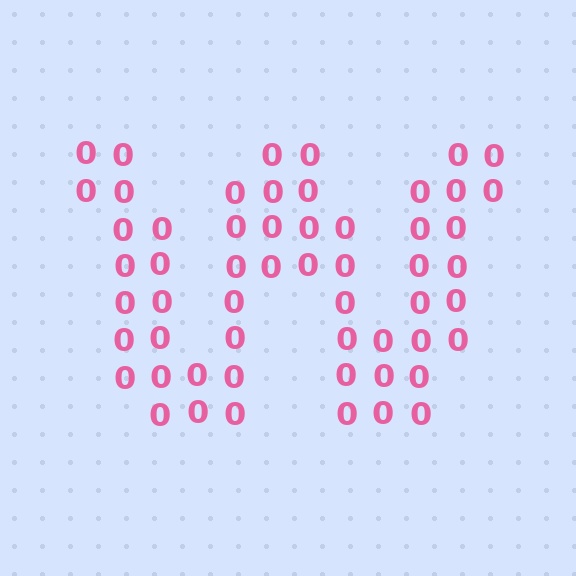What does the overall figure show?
The overall figure shows the letter W.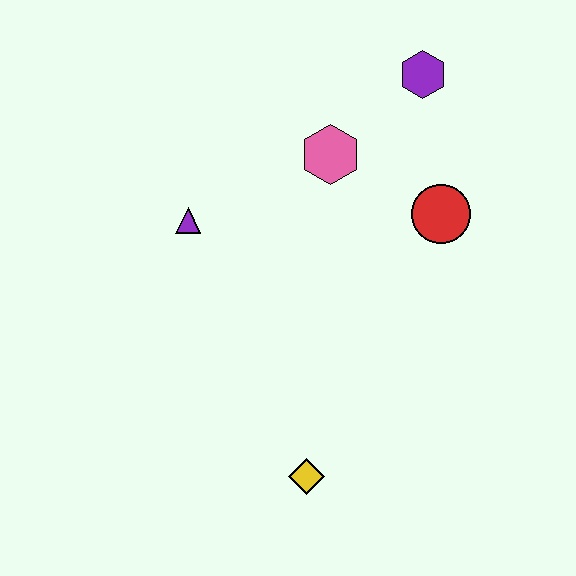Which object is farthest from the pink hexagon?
The yellow diamond is farthest from the pink hexagon.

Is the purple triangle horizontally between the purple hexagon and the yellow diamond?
No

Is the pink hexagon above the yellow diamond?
Yes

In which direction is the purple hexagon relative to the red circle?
The purple hexagon is above the red circle.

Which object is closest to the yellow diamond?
The purple triangle is closest to the yellow diamond.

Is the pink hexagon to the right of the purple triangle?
Yes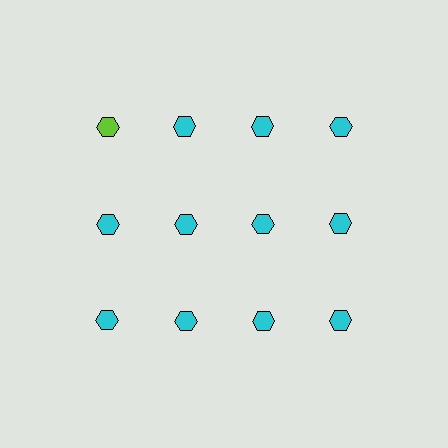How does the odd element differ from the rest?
It has a different color: lime instead of cyan.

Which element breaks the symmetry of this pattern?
The lime hexagon in the top row, leftmost column breaks the symmetry. All other shapes are cyan hexagons.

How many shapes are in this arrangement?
There are 12 shapes arranged in a grid pattern.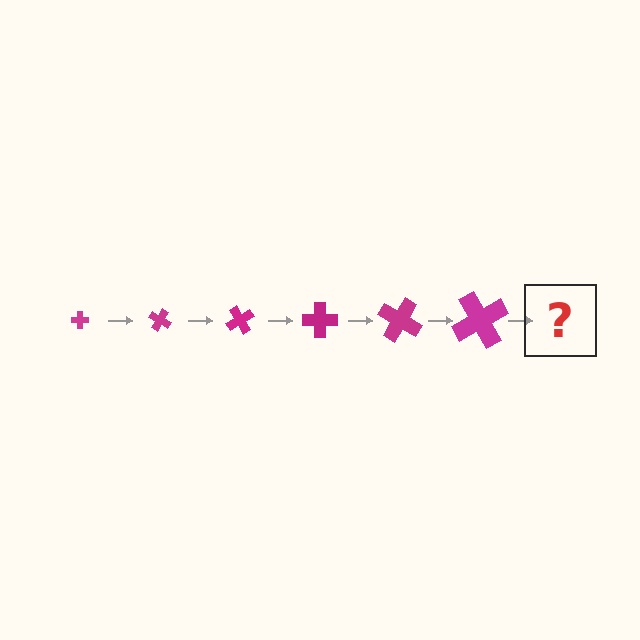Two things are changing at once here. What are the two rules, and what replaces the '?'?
The two rules are that the cross grows larger each step and it rotates 30 degrees each step. The '?' should be a cross, larger than the previous one and rotated 180 degrees from the start.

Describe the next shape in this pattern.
It should be a cross, larger than the previous one and rotated 180 degrees from the start.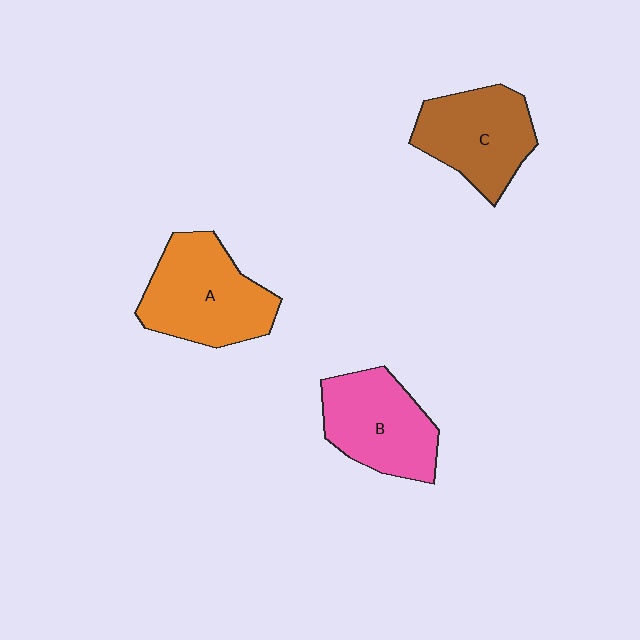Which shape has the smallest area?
Shape C (brown).